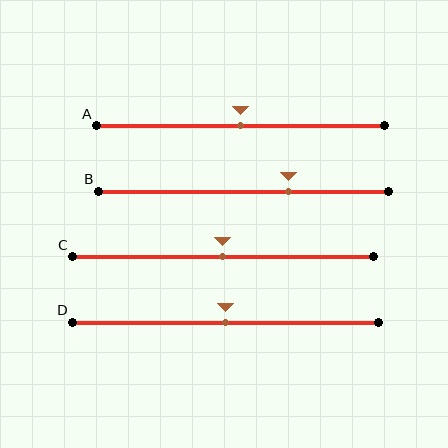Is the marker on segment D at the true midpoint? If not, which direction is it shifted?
Yes, the marker on segment D is at the true midpoint.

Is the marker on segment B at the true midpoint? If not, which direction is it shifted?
No, the marker on segment B is shifted to the right by about 15% of the segment length.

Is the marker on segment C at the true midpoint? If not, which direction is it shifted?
Yes, the marker on segment C is at the true midpoint.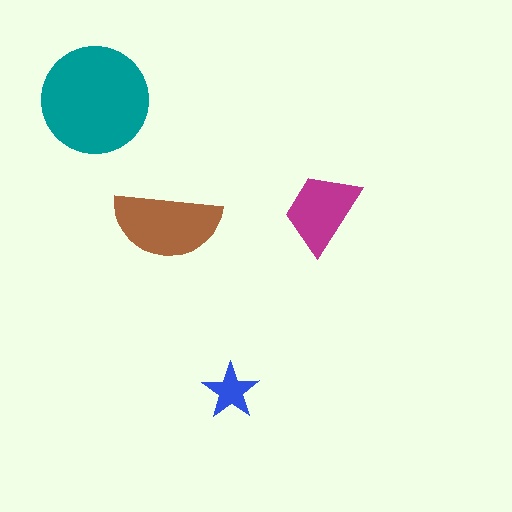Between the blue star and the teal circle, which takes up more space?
The teal circle.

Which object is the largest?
The teal circle.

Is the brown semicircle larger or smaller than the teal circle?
Smaller.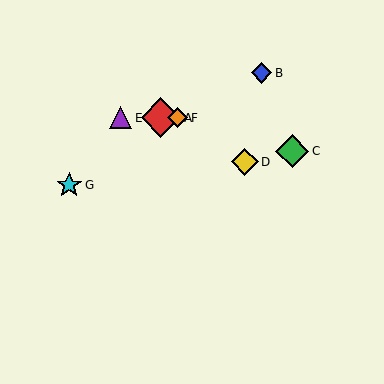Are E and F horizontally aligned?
Yes, both are at y≈118.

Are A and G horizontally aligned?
No, A is at y≈118 and G is at y≈185.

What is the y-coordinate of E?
Object E is at y≈118.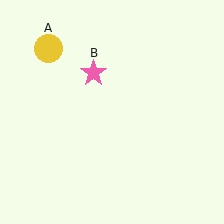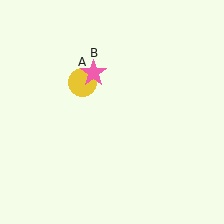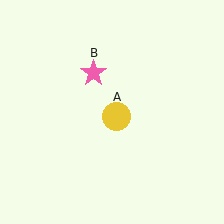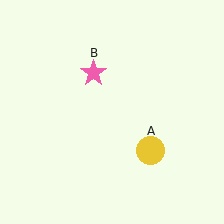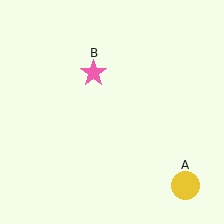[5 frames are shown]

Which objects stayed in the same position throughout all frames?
Pink star (object B) remained stationary.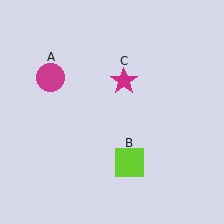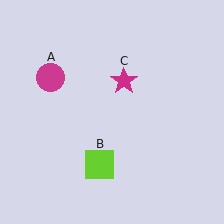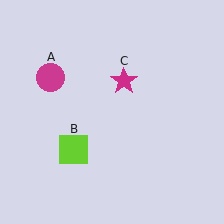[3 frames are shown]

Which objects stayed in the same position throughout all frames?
Magenta circle (object A) and magenta star (object C) remained stationary.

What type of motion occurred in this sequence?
The lime square (object B) rotated clockwise around the center of the scene.